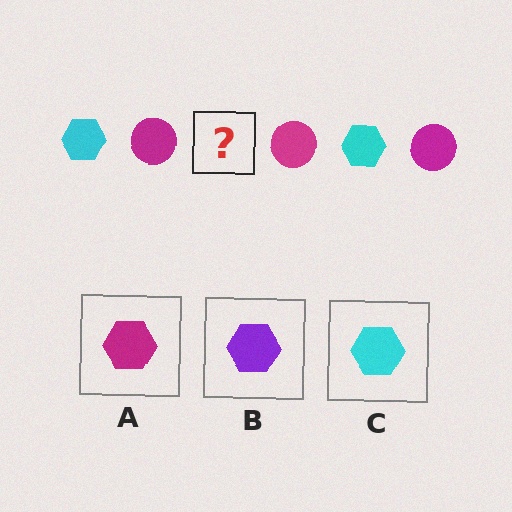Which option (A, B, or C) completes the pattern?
C.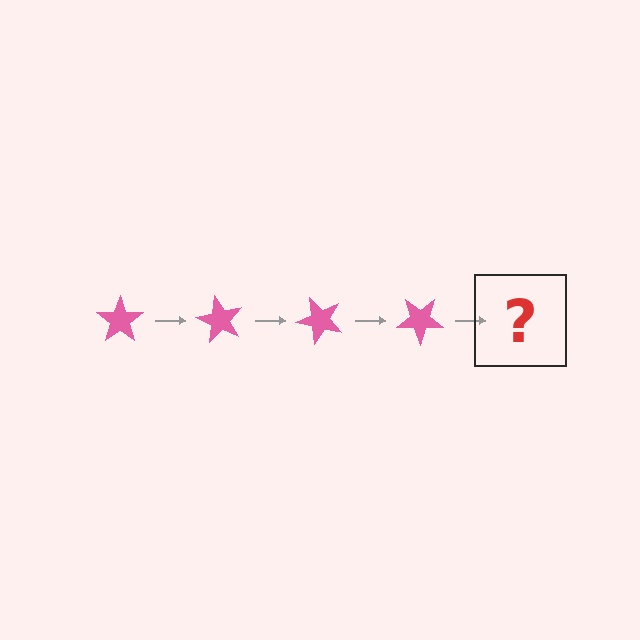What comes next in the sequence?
The next element should be a pink star rotated 240 degrees.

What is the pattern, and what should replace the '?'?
The pattern is that the star rotates 60 degrees each step. The '?' should be a pink star rotated 240 degrees.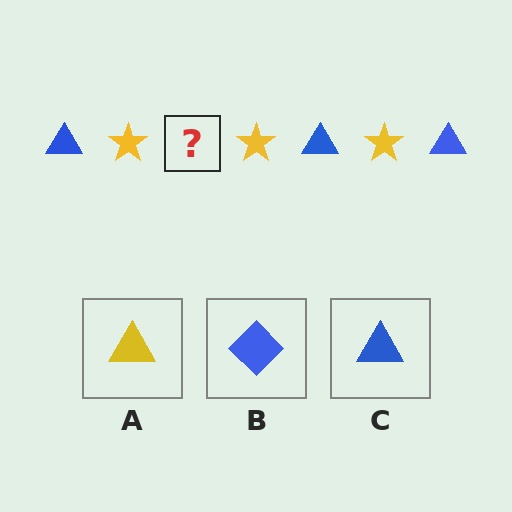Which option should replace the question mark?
Option C.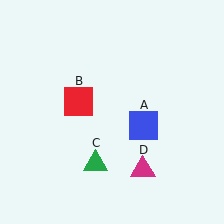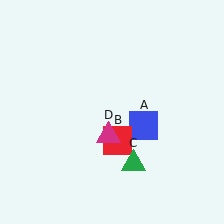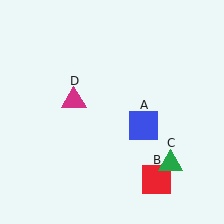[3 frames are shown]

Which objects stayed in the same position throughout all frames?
Blue square (object A) remained stationary.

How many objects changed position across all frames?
3 objects changed position: red square (object B), green triangle (object C), magenta triangle (object D).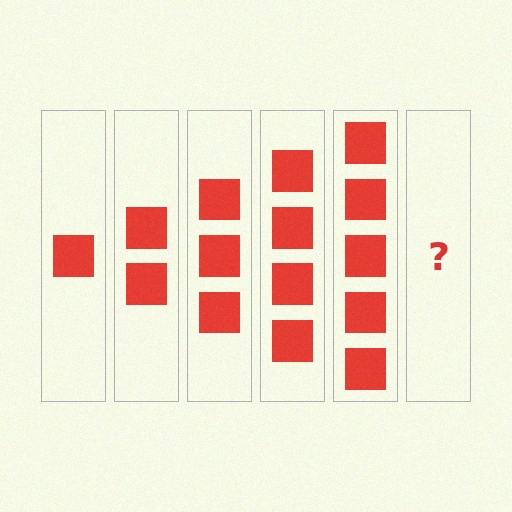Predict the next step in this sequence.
The next step is 6 squares.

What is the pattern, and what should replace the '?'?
The pattern is that each step adds one more square. The '?' should be 6 squares.